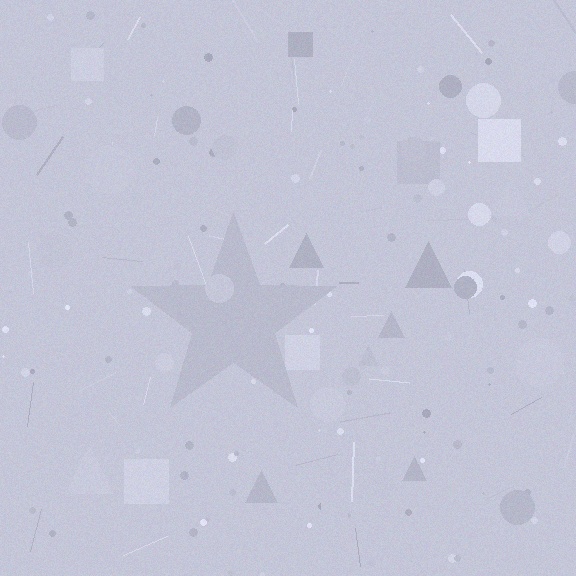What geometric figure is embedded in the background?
A star is embedded in the background.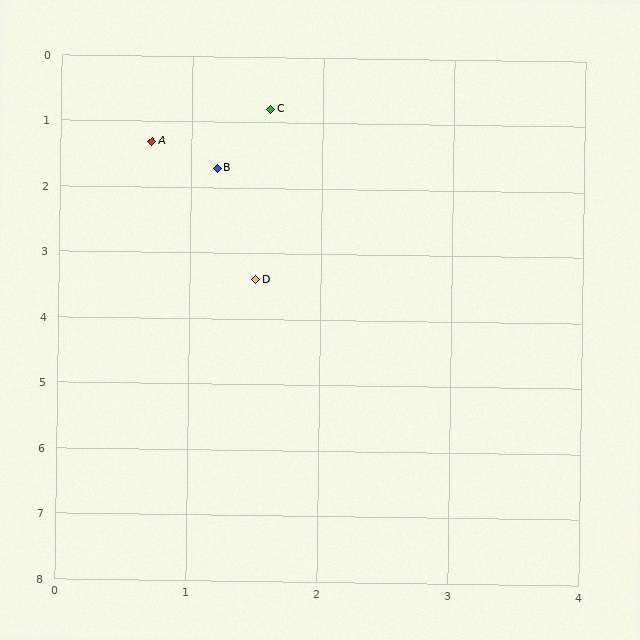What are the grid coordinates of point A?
Point A is at approximately (0.7, 1.3).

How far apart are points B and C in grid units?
Points B and C are about 1.0 grid units apart.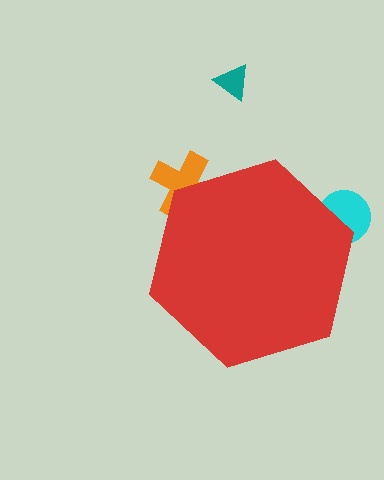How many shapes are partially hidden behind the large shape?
2 shapes are partially hidden.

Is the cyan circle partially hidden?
Yes, the cyan circle is partially hidden behind the red hexagon.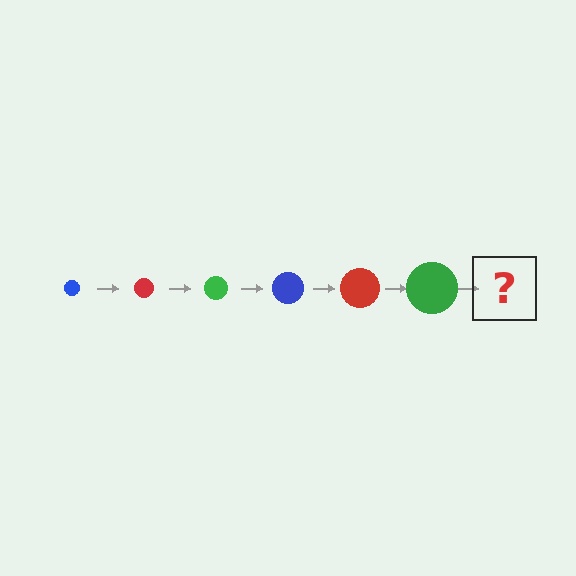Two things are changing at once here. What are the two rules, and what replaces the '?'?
The two rules are that the circle grows larger each step and the color cycles through blue, red, and green. The '?' should be a blue circle, larger than the previous one.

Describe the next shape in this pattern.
It should be a blue circle, larger than the previous one.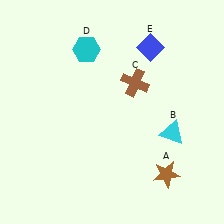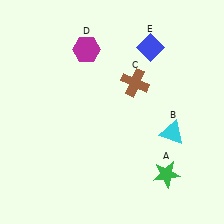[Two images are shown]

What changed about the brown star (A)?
In Image 1, A is brown. In Image 2, it changed to green.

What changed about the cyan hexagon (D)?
In Image 1, D is cyan. In Image 2, it changed to magenta.